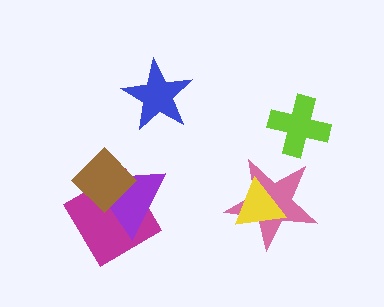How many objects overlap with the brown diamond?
2 objects overlap with the brown diamond.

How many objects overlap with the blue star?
0 objects overlap with the blue star.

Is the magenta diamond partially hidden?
Yes, it is partially covered by another shape.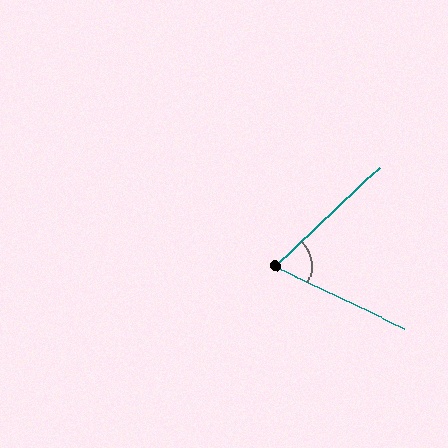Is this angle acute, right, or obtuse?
It is acute.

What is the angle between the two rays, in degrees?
Approximately 69 degrees.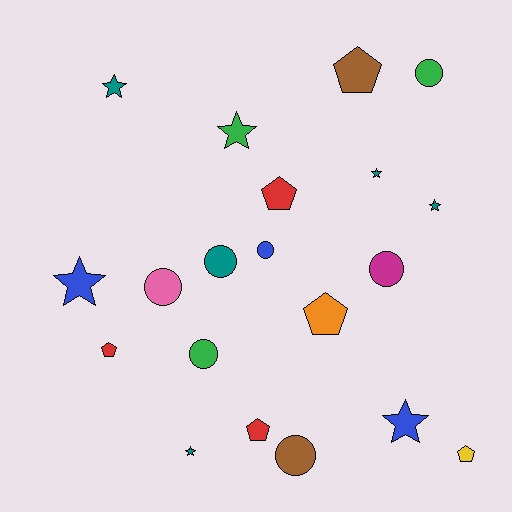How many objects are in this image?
There are 20 objects.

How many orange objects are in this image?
There is 1 orange object.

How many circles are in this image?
There are 7 circles.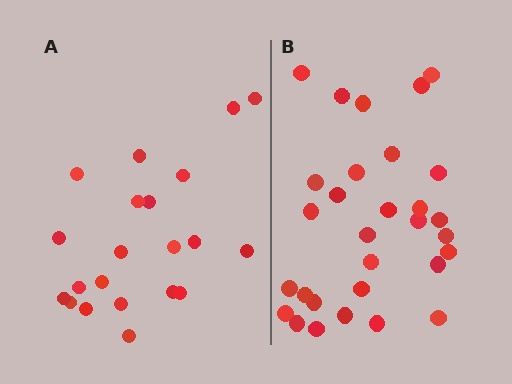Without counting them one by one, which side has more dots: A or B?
Region B (the right region) has more dots.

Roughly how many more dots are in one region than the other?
Region B has roughly 8 or so more dots than region A.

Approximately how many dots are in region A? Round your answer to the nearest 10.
About 20 dots. (The exact count is 21, which rounds to 20.)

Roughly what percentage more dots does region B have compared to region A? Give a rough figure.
About 45% more.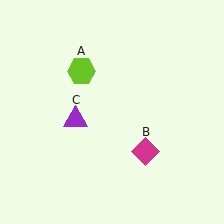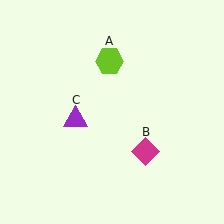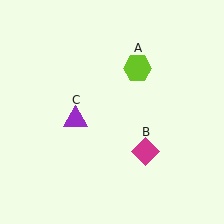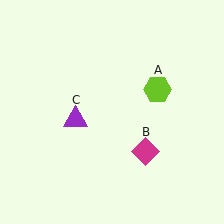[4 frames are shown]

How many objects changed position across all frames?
1 object changed position: lime hexagon (object A).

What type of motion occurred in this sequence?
The lime hexagon (object A) rotated clockwise around the center of the scene.